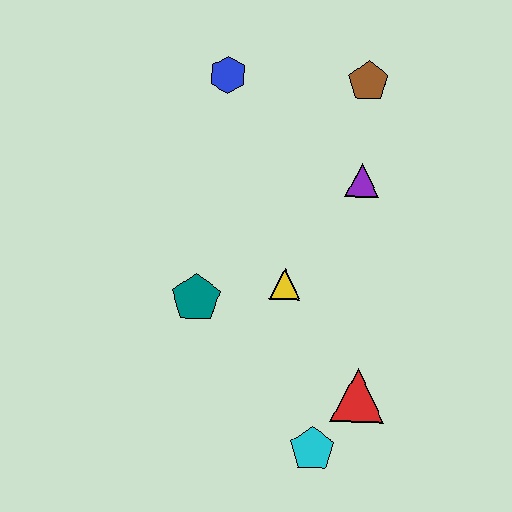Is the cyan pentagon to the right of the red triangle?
No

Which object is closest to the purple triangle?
The brown pentagon is closest to the purple triangle.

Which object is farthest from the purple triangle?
The cyan pentagon is farthest from the purple triangle.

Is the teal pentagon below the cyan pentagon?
No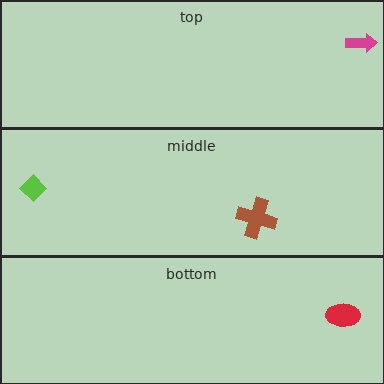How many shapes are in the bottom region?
1.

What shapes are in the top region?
The magenta arrow.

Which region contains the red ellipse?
The bottom region.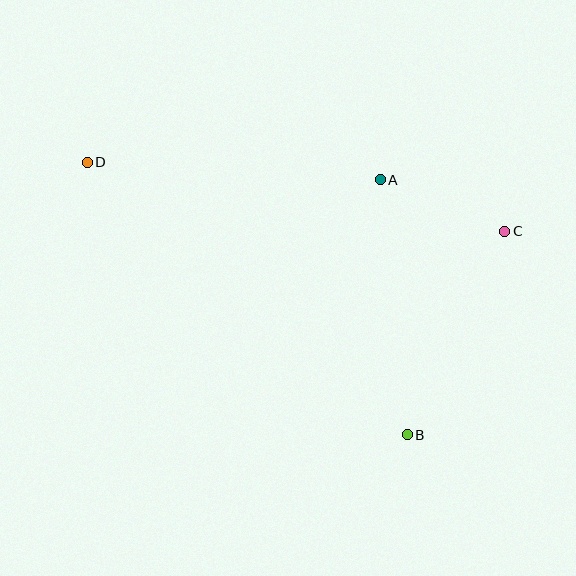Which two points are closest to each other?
Points A and C are closest to each other.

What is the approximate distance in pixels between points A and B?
The distance between A and B is approximately 256 pixels.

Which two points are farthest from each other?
Points C and D are farthest from each other.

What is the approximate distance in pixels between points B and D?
The distance between B and D is approximately 421 pixels.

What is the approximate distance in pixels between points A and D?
The distance between A and D is approximately 294 pixels.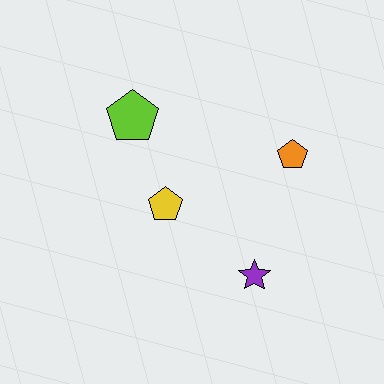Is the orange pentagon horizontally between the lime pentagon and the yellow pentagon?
No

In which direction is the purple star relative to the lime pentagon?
The purple star is below the lime pentagon.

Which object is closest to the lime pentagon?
The yellow pentagon is closest to the lime pentagon.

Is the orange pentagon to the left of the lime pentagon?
No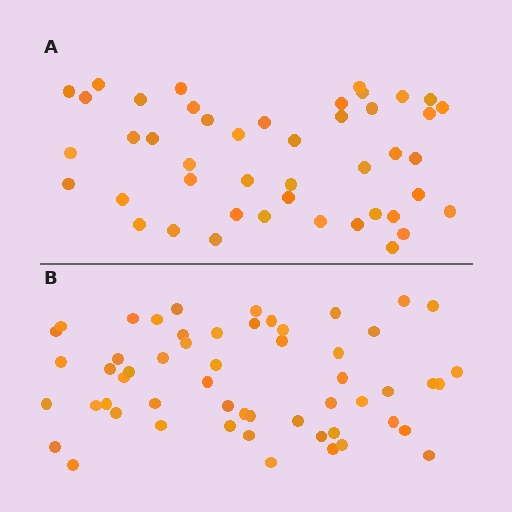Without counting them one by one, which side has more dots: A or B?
Region B (the bottom region) has more dots.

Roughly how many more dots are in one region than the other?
Region B has roughly 10 or so more dots than region A.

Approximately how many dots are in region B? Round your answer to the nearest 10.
About 60 dots. (The exact count is 55, which rounds to 60.)